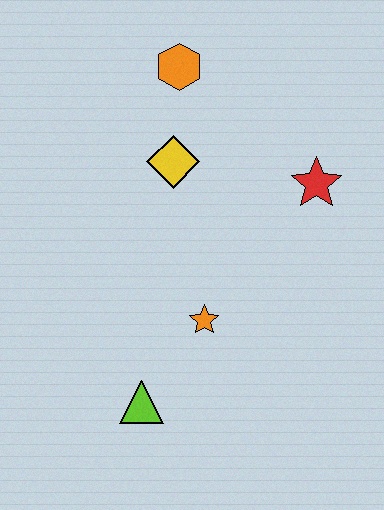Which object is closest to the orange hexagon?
The yellow diamond is closest to the orange hexagon.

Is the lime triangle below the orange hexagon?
Yes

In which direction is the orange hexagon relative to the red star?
The orange hexagon is to the left of the red star.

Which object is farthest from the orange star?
The orange hexagon is farthest from the orange star.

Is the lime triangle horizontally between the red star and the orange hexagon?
No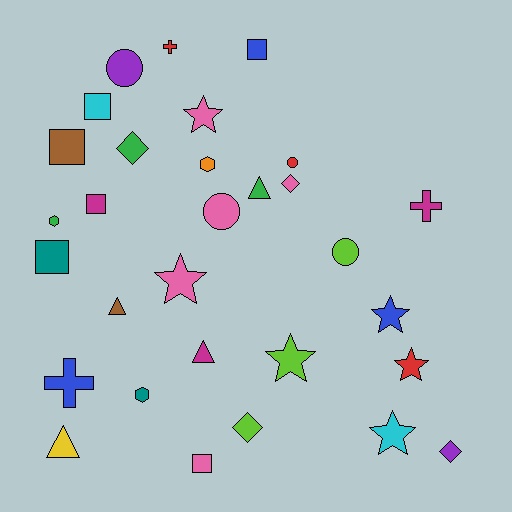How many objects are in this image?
There are 30 objects.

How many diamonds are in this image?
There are 4 diamonds.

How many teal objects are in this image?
There are 2 teal objects.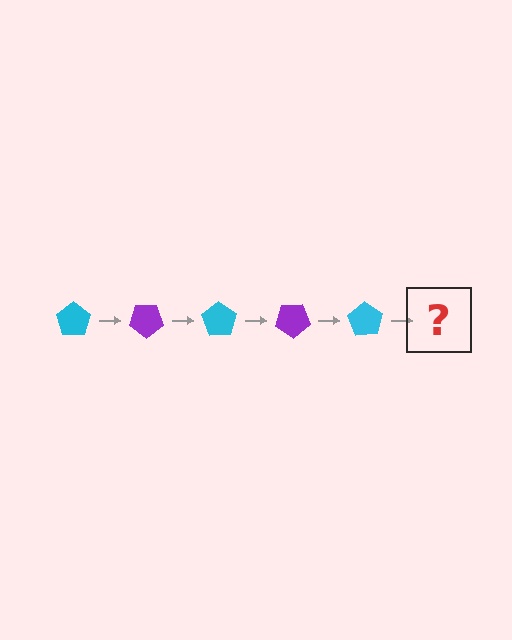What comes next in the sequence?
The next element should be a purple pentagon, rotated 175 degrees from the start.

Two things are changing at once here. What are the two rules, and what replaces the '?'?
The two rules are that it rotates 35 degrees each step and the color cycles through cyan and purple. The '?' should be a purple pentagon, rotated 175 degrees from the start.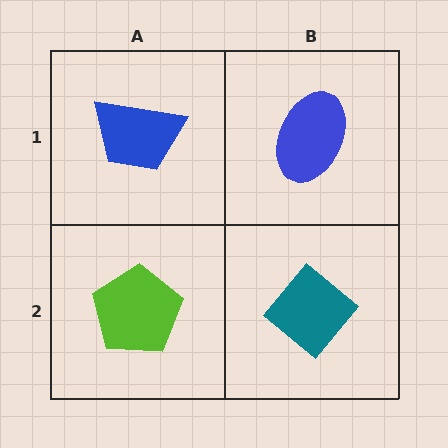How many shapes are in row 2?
2 shapes.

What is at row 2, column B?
A teal diamond.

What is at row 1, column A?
A blue trapezoid.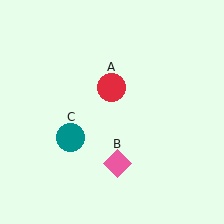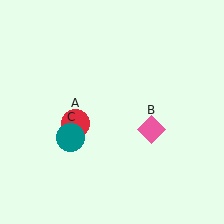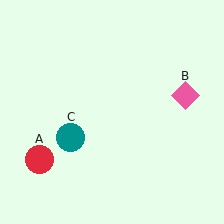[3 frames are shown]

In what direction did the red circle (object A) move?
The red circle (object A) moved down and to the left.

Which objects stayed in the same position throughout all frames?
Teal circle (object C) remained stationary.